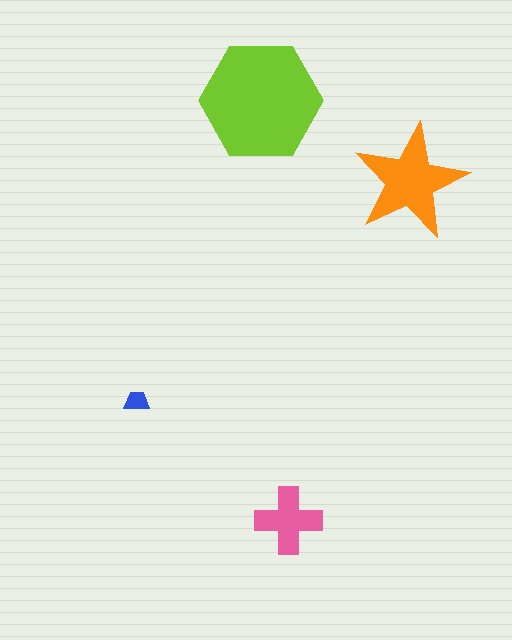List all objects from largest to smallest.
The lime hexagon, the orange star, the pink cross, the blue trapezoid.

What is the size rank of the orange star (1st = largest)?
2nd.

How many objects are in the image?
There are 4 objects in the image.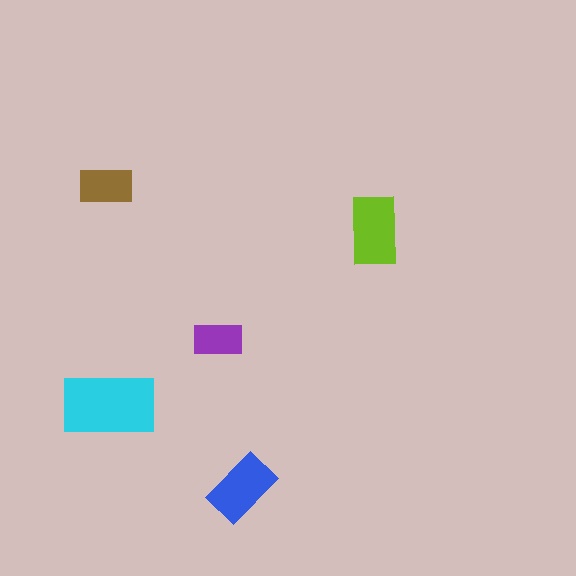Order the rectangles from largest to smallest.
the cyan one, the lime one, the blue one, the brown one, the purple one.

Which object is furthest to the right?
The lime rectangle is rightmost.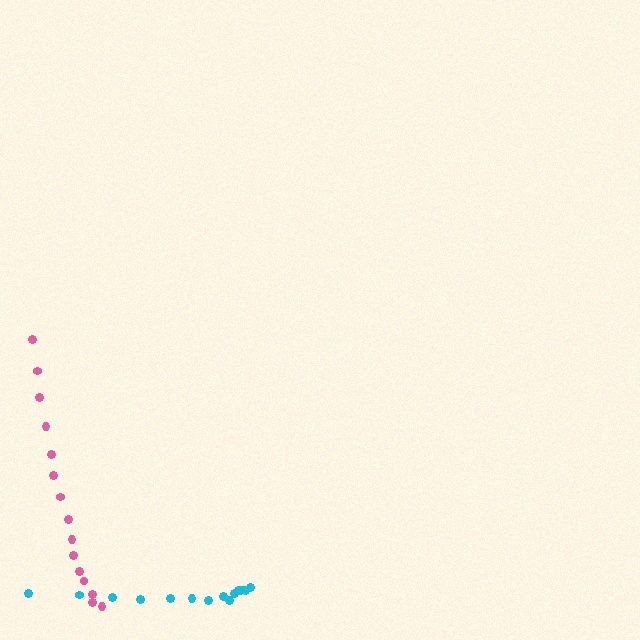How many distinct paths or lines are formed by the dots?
There are 2 distinct paths.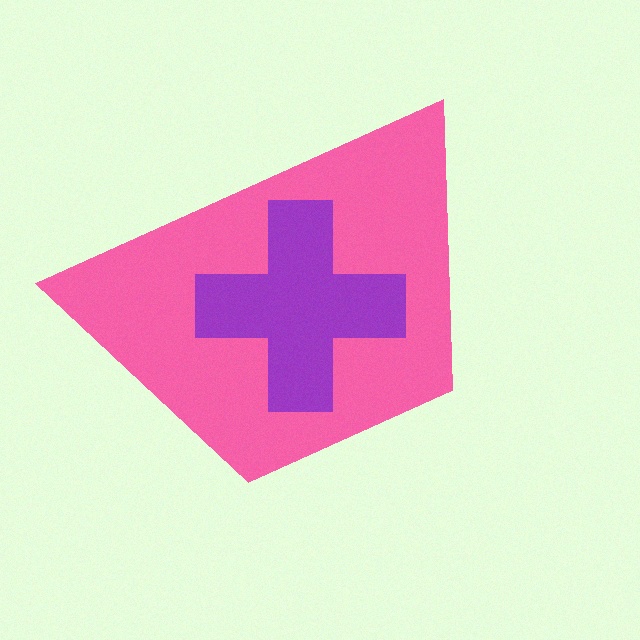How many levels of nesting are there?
2.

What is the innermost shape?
The purple cross.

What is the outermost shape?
The pink trapezoid.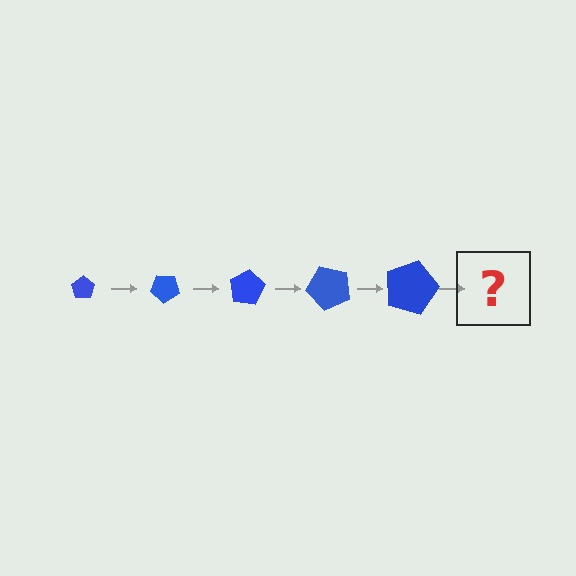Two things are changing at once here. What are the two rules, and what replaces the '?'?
The two rules are that the pentagon grows larger each step and it rotates 40 degrees each step. The '?' should be a pentagon, larger than the previous one and rotated 200 degrees from the start.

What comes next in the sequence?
The next element should be a pentagon, larger than the previous one and rotated 200 degrees from the start.